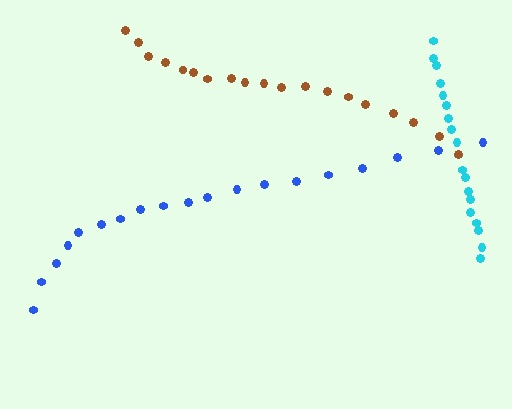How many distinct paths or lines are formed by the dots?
There are 3 distinct paths.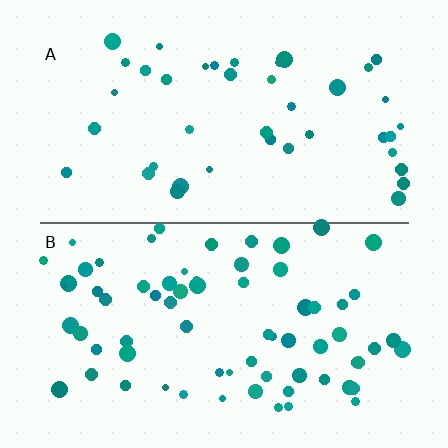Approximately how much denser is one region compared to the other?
Approximately 1.7× — region B over region A.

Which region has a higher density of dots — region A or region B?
B (the bottom).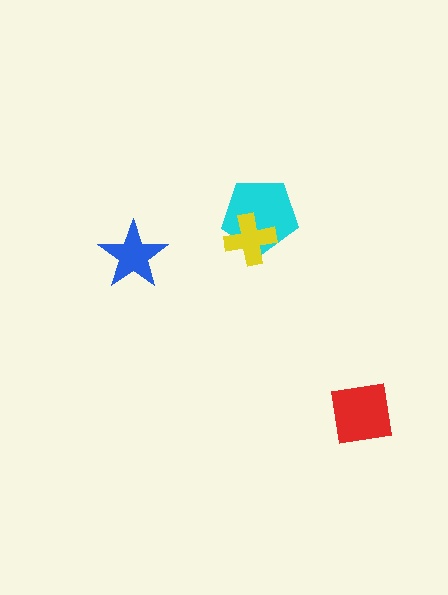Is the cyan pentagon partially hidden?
Yes, it is partially covered by another shape.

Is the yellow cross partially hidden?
No, no other shape covers it.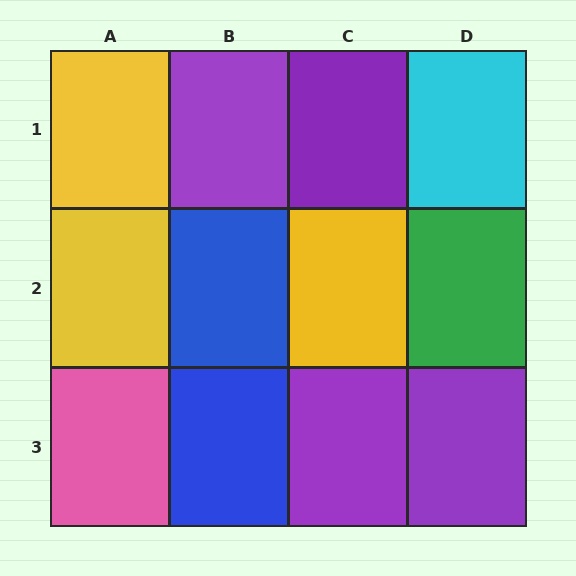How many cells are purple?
4 cells are purple.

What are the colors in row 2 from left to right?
Yellow, blue, yellow, green.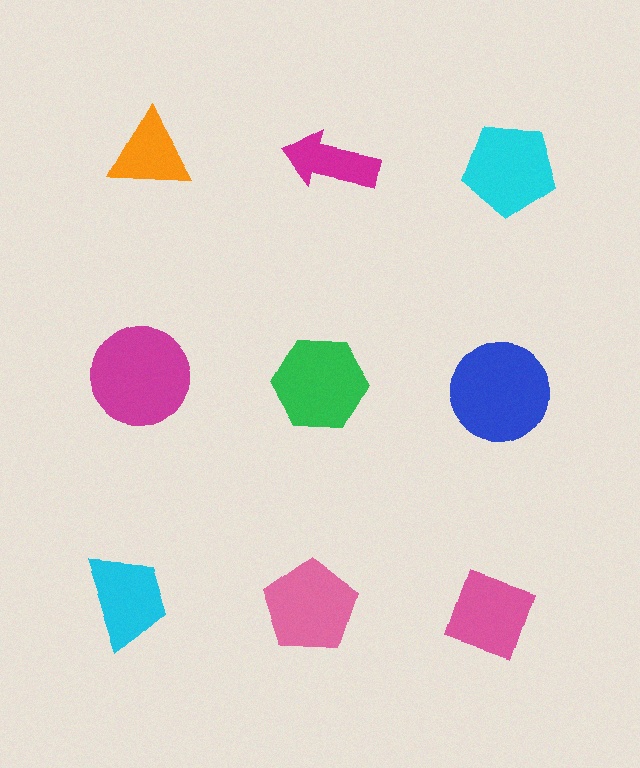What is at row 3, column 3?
A pink diamond.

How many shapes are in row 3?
3 shapes.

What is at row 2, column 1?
A magenta circle.